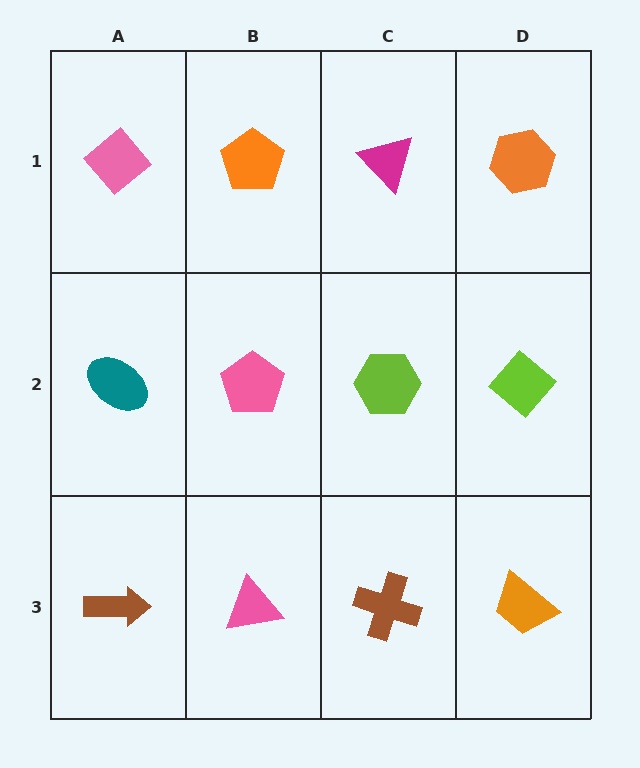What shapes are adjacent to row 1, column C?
A lime hexagon (row 2, column C), an orange pentagon (row 1, column B), an orange hexagon (row 1, column D).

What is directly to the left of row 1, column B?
A pink diamond.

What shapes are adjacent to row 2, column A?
A pink diamond (row 1, column A), a brown arrow (row 3, column A), a pink pentagon (row 2, column B).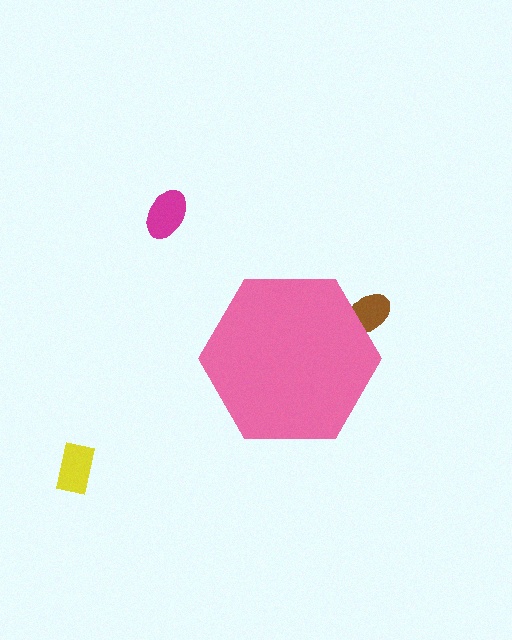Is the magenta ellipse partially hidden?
No, the magenta ellipse is fully visible.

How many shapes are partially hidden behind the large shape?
1 shape is partially hidden.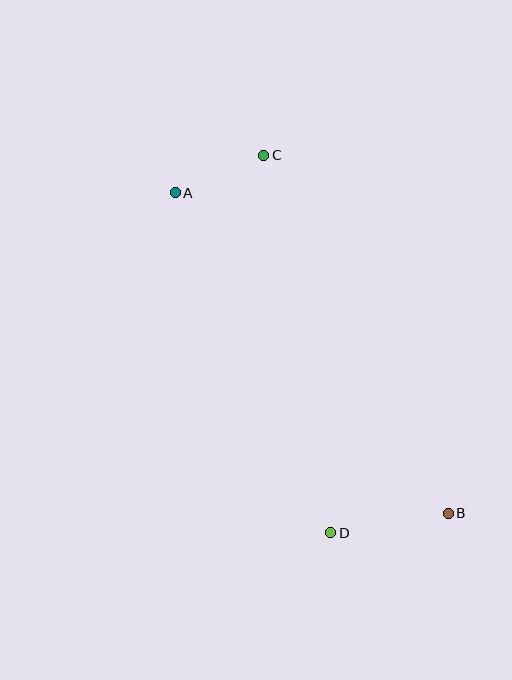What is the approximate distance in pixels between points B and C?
The distance between B and C is approximately 403 pixels.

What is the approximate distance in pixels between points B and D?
The distance between B and D is approximately 119 pixels.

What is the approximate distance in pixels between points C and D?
The distance between C and D is approximately 383 pixels.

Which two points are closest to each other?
Points A and C are closest to each other.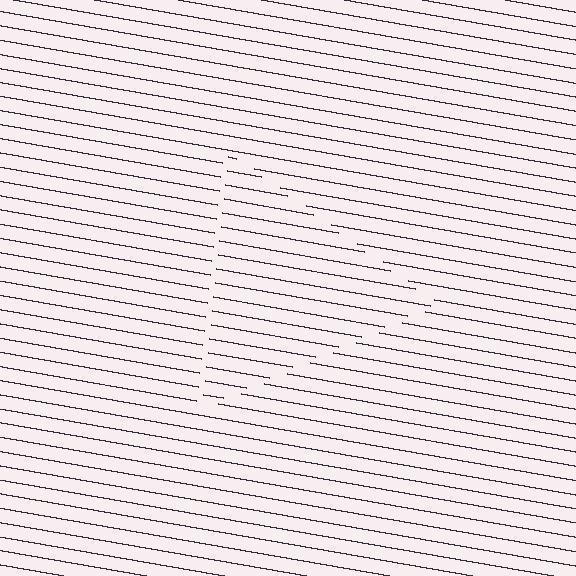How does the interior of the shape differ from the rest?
The interior of the shape contains the same grating, shifted by half a period — the contour is defined by the phase discontinuity where line-ends from the inner and outer gratings abut.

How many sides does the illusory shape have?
3 sides — the line-ends trace a triangle.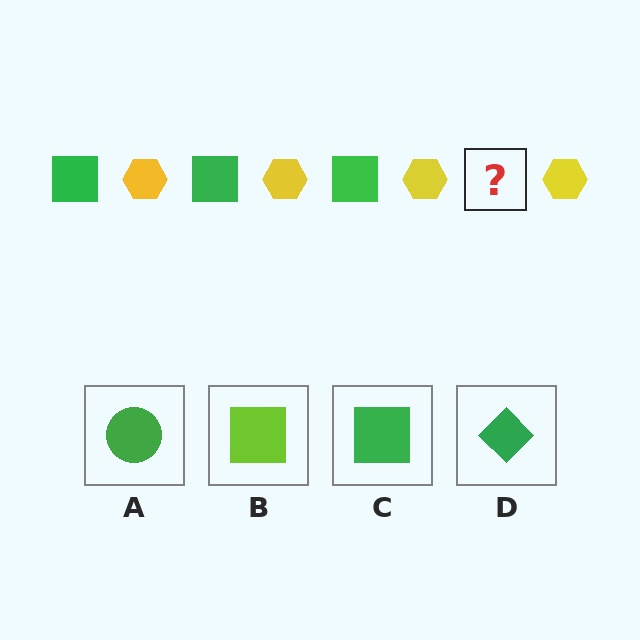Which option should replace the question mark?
Option C.